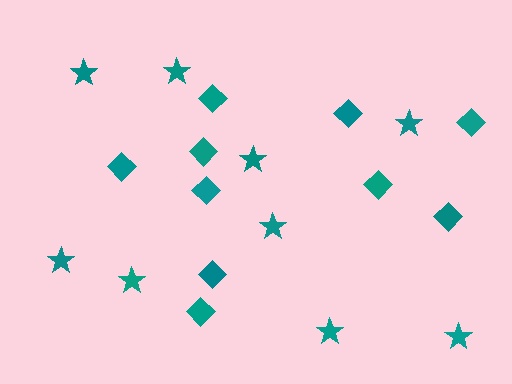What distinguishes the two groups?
There are 2 groups: one group of stars (9) and one group of diamonds (10).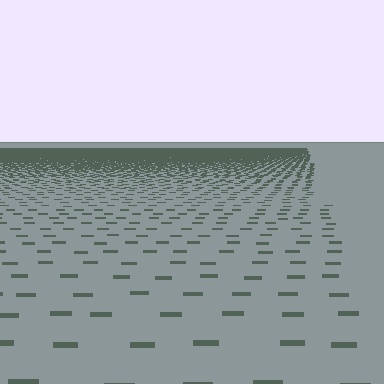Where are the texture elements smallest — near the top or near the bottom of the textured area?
Near the top.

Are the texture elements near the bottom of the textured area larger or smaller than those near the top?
Larger. Near the bottom, elements are closer to the viewer and appear at a bigger on-screen size.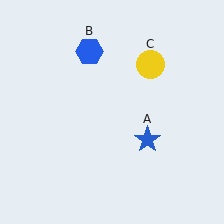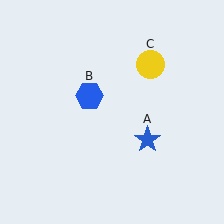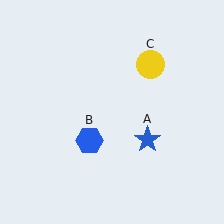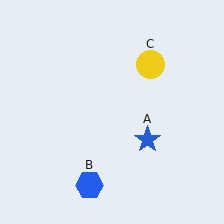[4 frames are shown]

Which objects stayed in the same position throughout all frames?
Blue star (object A) and yellow circle (object C) remained stationary.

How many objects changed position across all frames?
1 object changed position: blue hexagon (object B).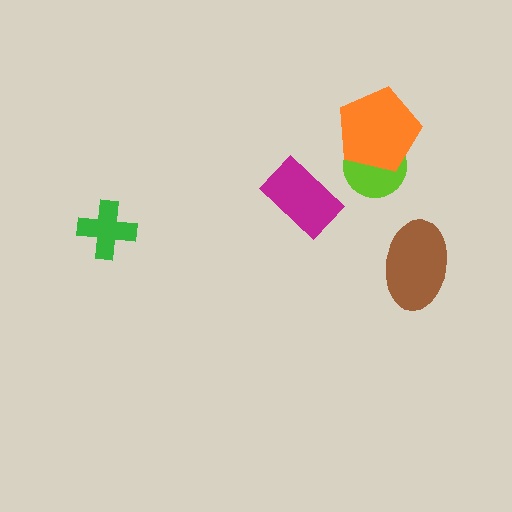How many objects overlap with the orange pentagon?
1 object overlaps with the orange pentagon.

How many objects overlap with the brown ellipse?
0 objects overlap with the brown ellipse.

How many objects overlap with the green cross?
0 objects overlap with the green cross.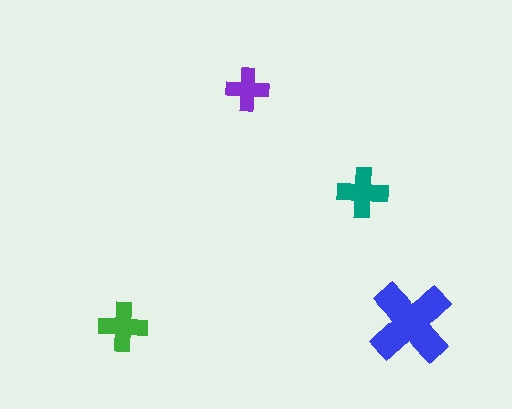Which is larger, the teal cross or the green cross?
The teal one.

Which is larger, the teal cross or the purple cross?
The teal one.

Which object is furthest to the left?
The green cross is leftmost.